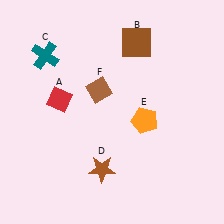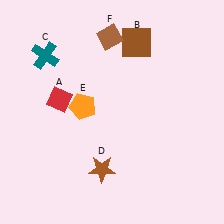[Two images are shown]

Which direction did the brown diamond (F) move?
The brown diamond (F) moved up.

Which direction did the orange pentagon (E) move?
The orange pentagon (E) moved left.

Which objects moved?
The objects that moved are: the orange pentagon (E), the brown diamond (F).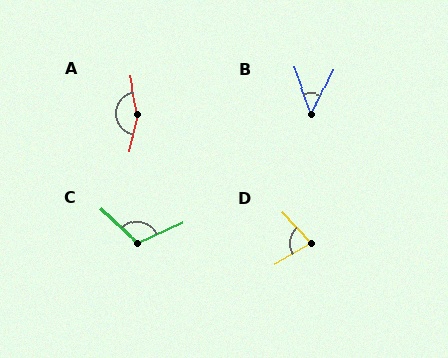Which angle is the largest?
A, at approximately 156 degrees.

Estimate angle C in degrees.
Approximately 112 degrees.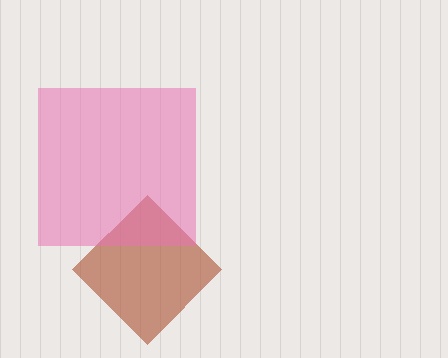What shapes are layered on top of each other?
The layered shapes are: a brown diamond, a pink square.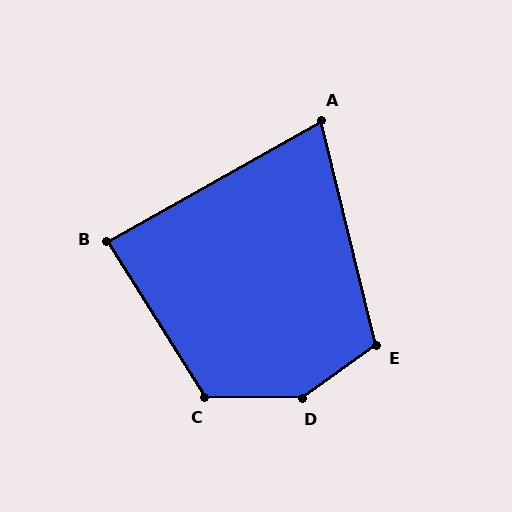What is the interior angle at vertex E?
Approximately 112 degrees (obtuse).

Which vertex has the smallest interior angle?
A, at approximately 74 degrees.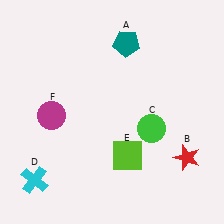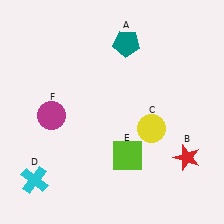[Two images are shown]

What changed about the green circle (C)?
In Image 1, C is green. In Image 2, it changed to yellow.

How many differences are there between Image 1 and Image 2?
There is 1 difference between the two images.